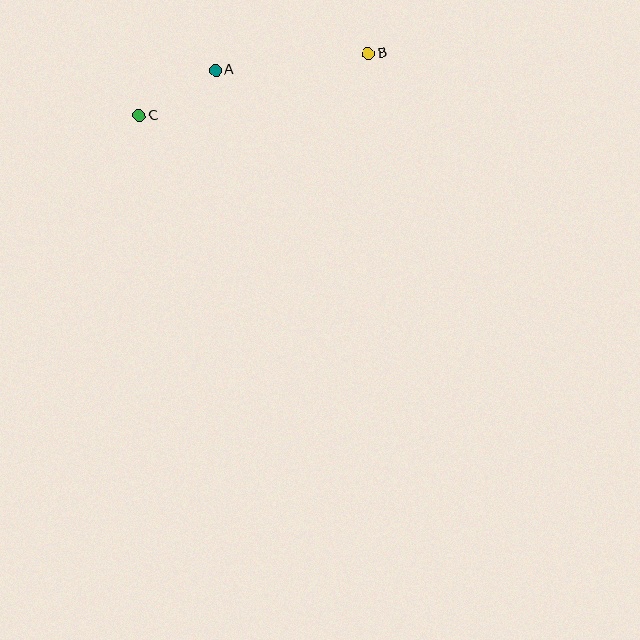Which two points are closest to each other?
Points A and C are closest to each other.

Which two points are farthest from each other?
Points B and C are farthest from each other.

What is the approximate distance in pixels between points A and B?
The distance between A and B is approximately 154 pixels.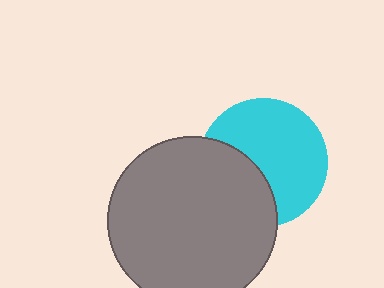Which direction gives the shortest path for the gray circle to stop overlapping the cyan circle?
Moving toward the lower-left gives the shortest separation.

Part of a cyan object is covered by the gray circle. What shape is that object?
It is a circle.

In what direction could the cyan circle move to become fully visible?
The cyan circle could move toward the upper-right. That would shift it out from behind the gray circle entirely.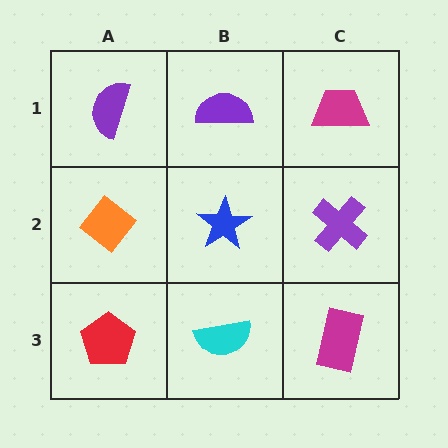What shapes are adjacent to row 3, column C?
A purple cross (row 2, column C), a cyan semicircle (row 3, column B).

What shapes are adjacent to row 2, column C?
A magenta trapezoid (row 1, column C), a magenta rectangle (row 3, column C), a blue star (row 2, column B).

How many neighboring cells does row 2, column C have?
3.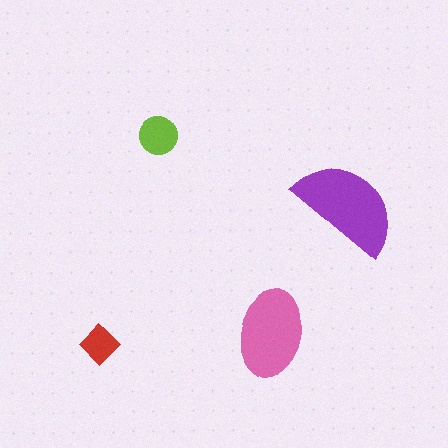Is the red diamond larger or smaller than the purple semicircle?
Smaller.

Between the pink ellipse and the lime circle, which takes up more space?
The pink ellipse.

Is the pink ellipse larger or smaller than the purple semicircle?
Smaller.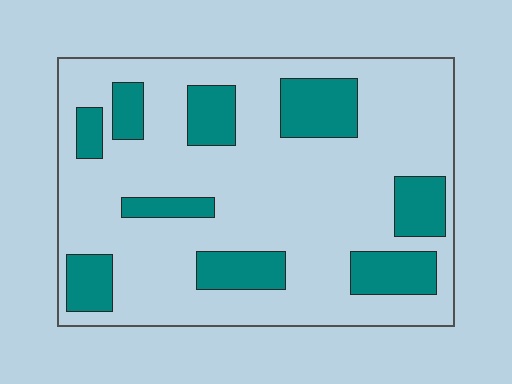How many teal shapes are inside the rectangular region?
9.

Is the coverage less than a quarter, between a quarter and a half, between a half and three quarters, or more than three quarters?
Less than a quarter.